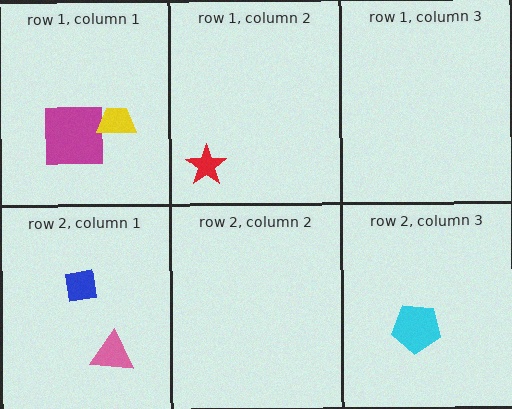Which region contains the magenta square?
The row 1, column 1 region.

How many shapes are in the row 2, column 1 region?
2.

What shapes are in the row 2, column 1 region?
The blue square, the pink triangle.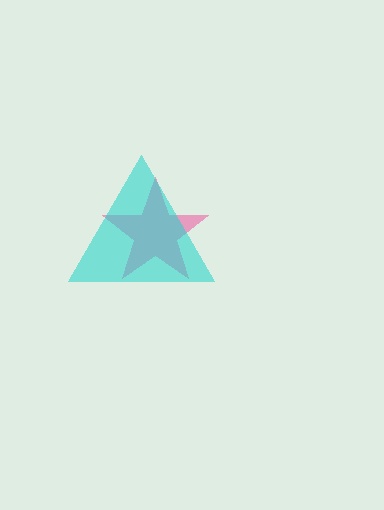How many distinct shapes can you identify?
There are 2 distinct shapes: a pink star, a cyan triangle.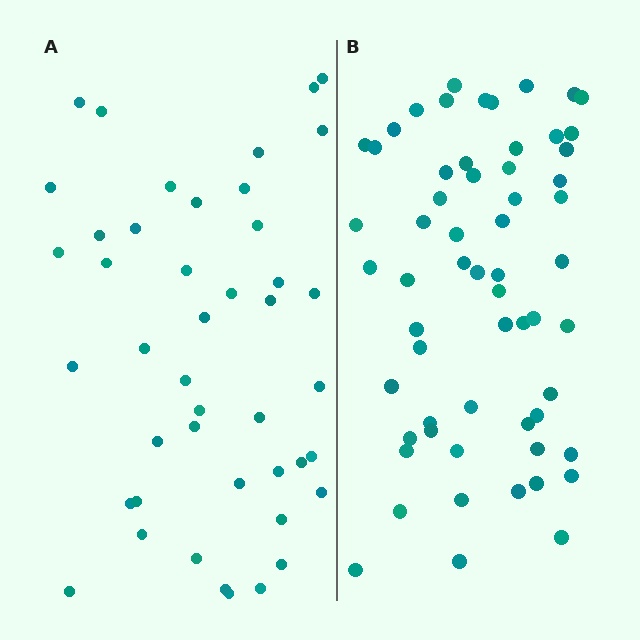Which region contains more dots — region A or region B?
Region B (the right region) has more dots.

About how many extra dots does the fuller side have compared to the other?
Region B has approximately 15 more dots than region A.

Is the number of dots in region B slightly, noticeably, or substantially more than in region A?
Region B has noticeably more, but not dramatically so. The ratio is roughly 1.4 to 1.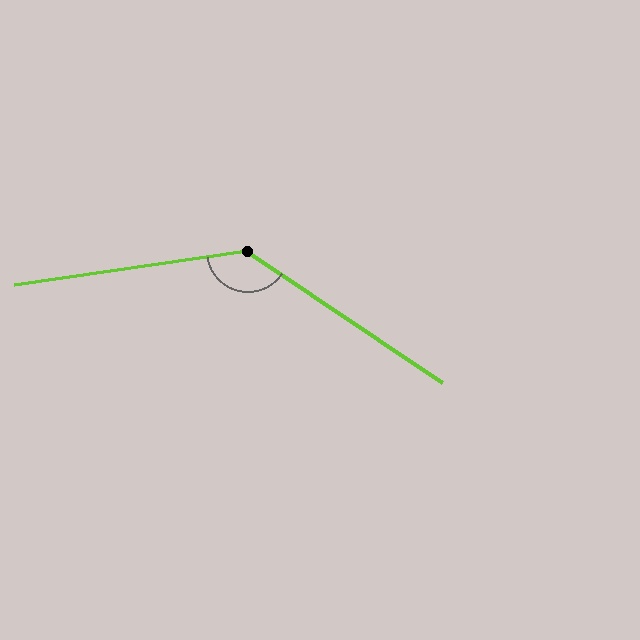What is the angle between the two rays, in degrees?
Approximately 138 degrees.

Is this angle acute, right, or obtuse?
It is obtuse.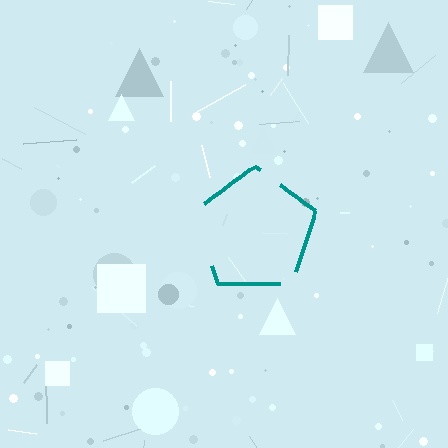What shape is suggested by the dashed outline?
The dashed outline suggests a pentagon.